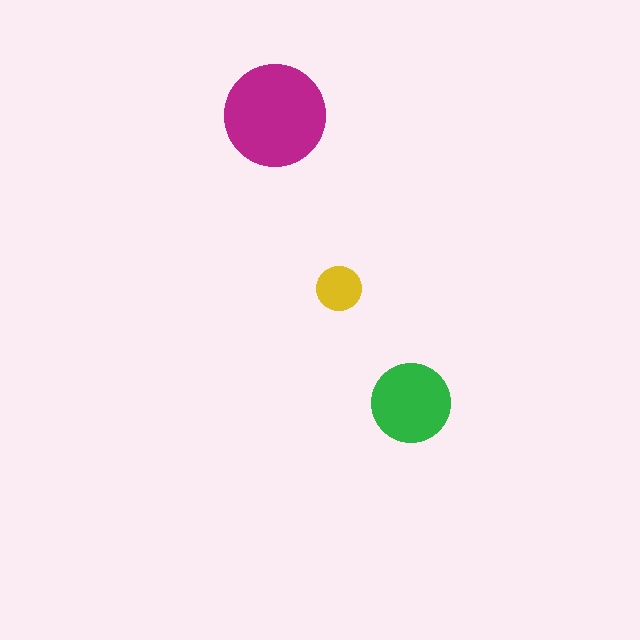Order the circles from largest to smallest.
the magenta one, the green one, the yellow one.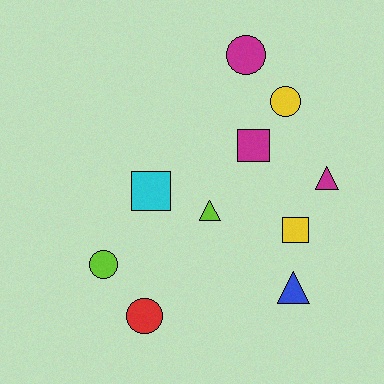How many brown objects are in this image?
There are no brown objects.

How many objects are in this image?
There are 10 objects.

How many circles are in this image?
There are 4 circles.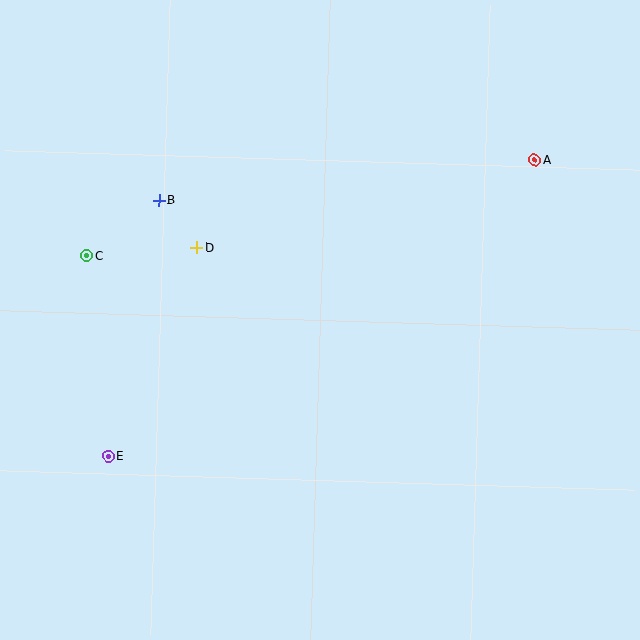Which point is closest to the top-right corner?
Point A is closest to the top-right corner.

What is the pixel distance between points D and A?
The distance between D and A is 349 pixels.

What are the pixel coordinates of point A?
Point A is at (535, 160).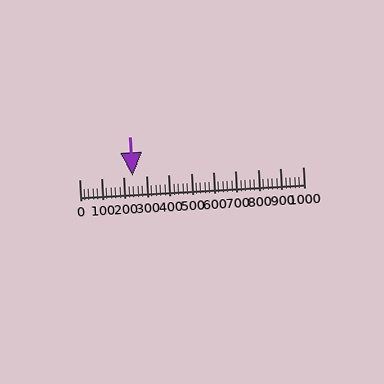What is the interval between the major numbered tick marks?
The major tick marks are spaced 100 units apart.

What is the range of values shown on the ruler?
The ruler shows values from 0 to 1000.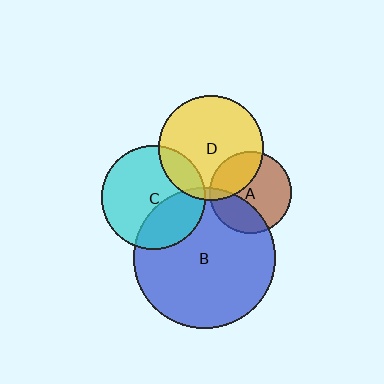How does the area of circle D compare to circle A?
Approximately 1.6 times.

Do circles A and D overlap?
Yes.